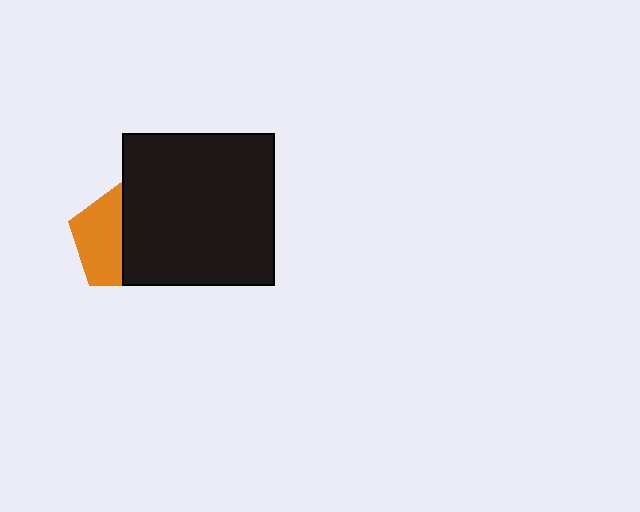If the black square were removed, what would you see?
You would see the complete orange pentagon.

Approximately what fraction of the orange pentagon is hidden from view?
Roughly 52% of the orange pentagon is hidden behind the black square.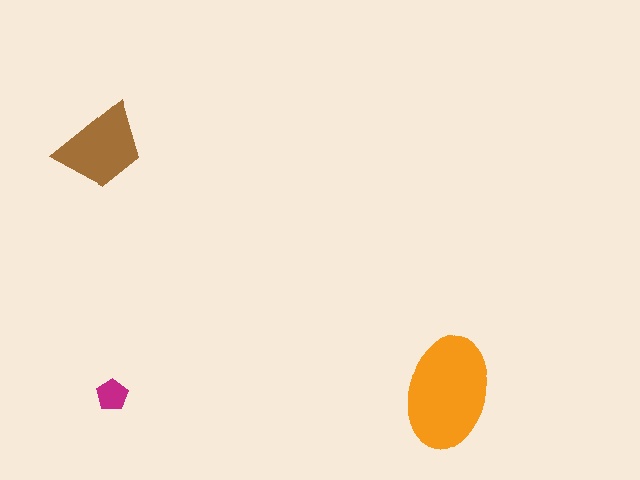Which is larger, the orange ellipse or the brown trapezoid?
The orange ellipse.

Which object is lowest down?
The magenta pentagon is bottommost.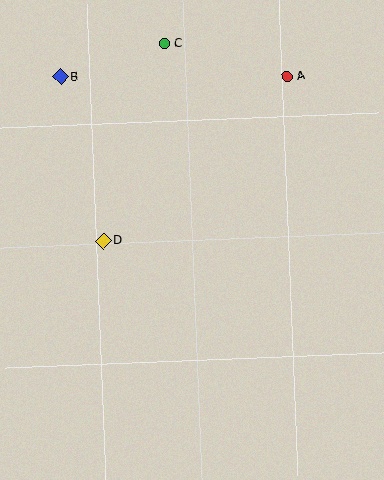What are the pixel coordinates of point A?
Point A is at (287, 76).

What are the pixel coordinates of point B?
Point B is at (61, 77).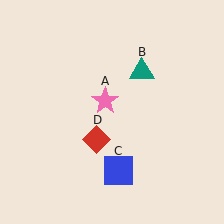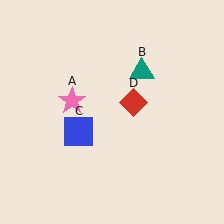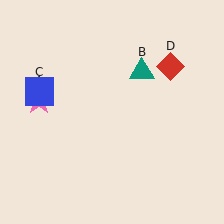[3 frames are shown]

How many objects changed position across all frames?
3 objects changed position: pink star (object A), blue square (object C), red diamond (object D).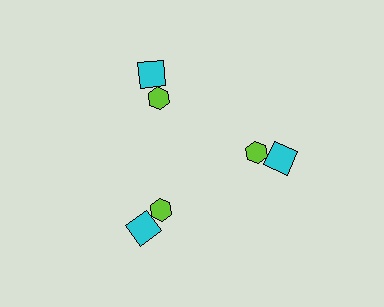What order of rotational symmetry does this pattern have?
This pattern has 3-fold rotational symmetry.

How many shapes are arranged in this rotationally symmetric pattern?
There are 6 shapes, arranged in 3 groups of 2.